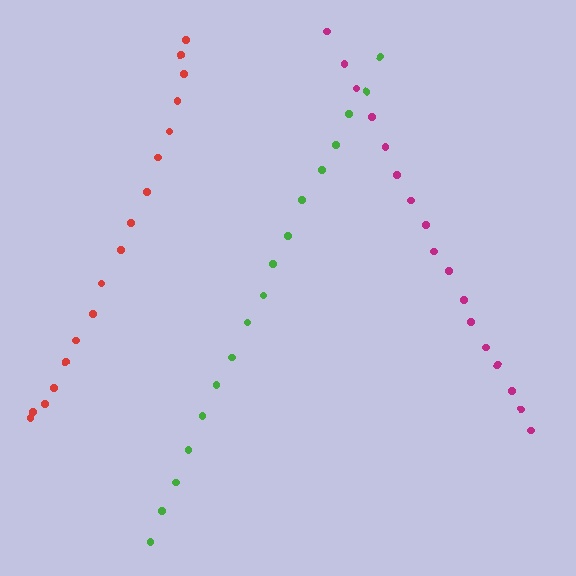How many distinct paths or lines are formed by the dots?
There are 3 distinct paths.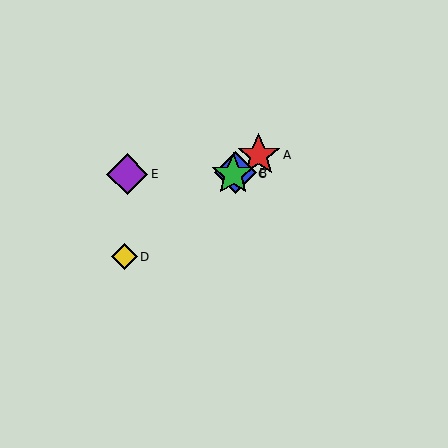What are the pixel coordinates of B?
Object B is at (235, 173).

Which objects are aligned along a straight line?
Objects A, B, C, D are aligned along a straight line.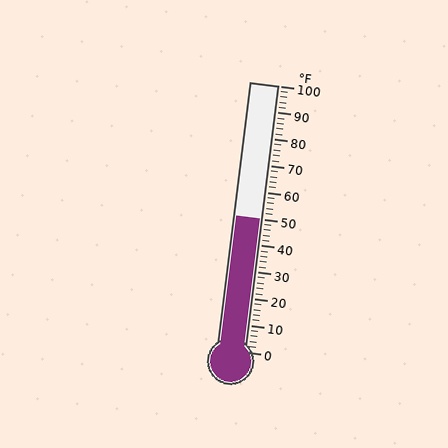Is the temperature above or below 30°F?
The temperature is above 30°F.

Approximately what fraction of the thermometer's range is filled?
The thermometer is filled to approximately 50% of its range.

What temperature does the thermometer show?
The thermometer shows approximately 50°F.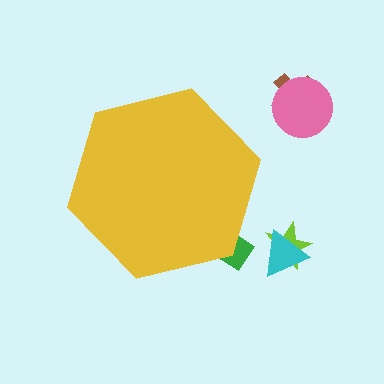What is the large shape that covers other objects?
A yellow hexagon.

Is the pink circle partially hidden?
No, the pink circle is fully visible.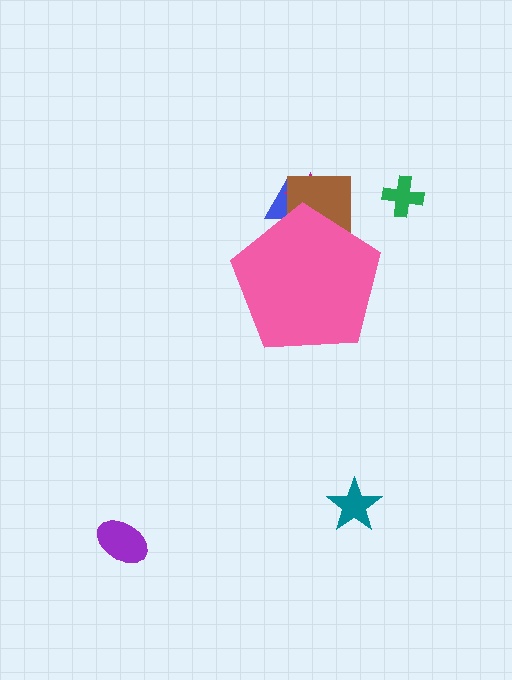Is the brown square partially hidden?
Yes, the brown square is partially hidden behind the pink pentagon.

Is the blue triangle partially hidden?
Yes, the blue triangle is partially hidden behind the pink pentagon.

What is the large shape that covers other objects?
A pink pentagon.